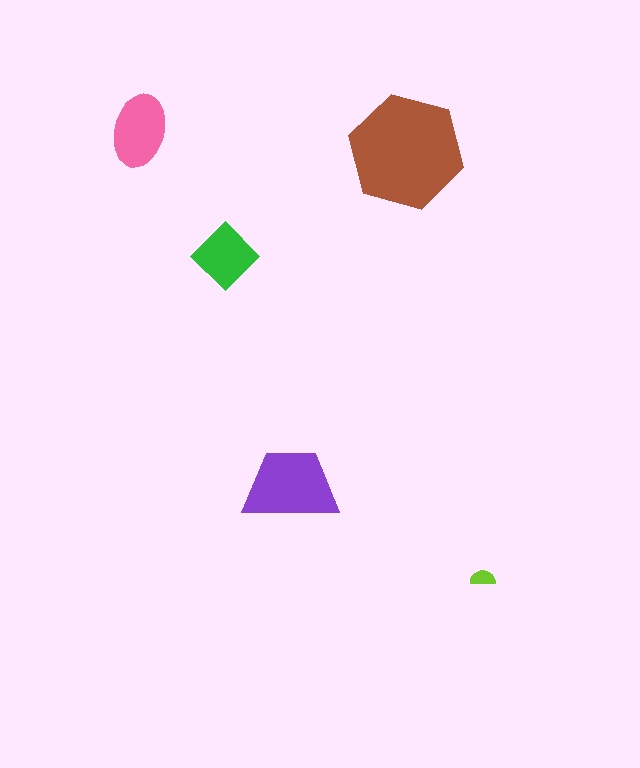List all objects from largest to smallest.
The brown hexagon, the purple trapezoid, the pink ellipse, the green diamond, the lime semicircle.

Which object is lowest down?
The lime semicircle is bottommost.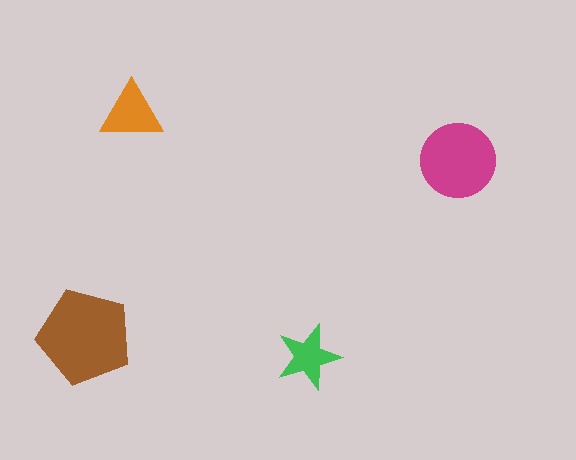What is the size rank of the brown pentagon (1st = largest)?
1st.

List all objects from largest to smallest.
The brown pentagon, the magenta circle, the orange triangle, the green star.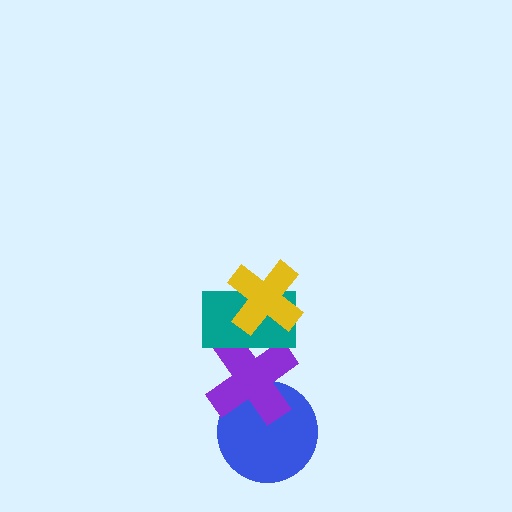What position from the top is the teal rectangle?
The teal rectangle is 2nd from the top.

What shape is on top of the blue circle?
The purple cross is on top of the blue circle.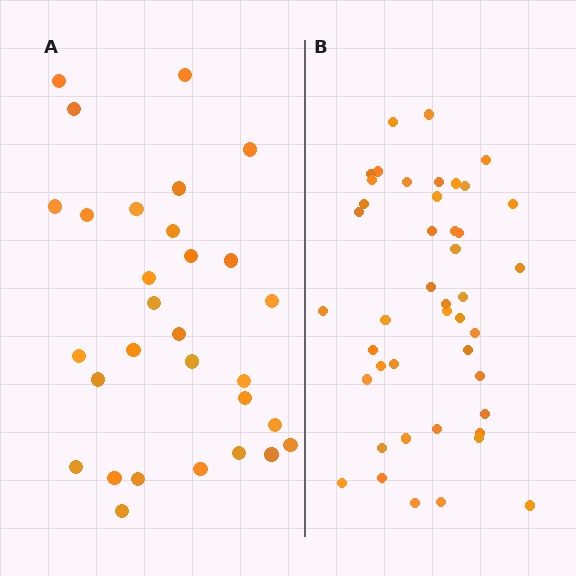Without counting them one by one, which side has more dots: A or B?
Region B (the right region) has more dots.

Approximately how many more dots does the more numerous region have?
Region B has approximately 15 more dots than region A.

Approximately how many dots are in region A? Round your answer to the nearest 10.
About 30 dots.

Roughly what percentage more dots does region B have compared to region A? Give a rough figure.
About 45% more.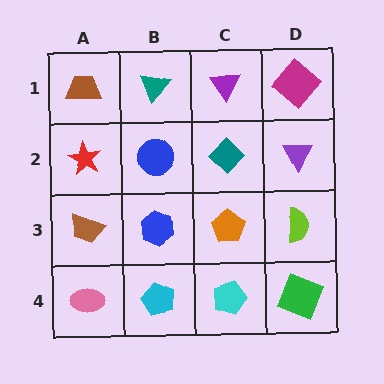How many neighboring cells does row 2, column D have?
3.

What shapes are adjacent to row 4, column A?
A brown trapezoid (row 3, column A), a cyan pentagon (row 4, column B).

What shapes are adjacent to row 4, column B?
A blue hexagon (row 3, column B), a pink ellipse (row 4, column A), a cyan pentagon (row 4, column C).